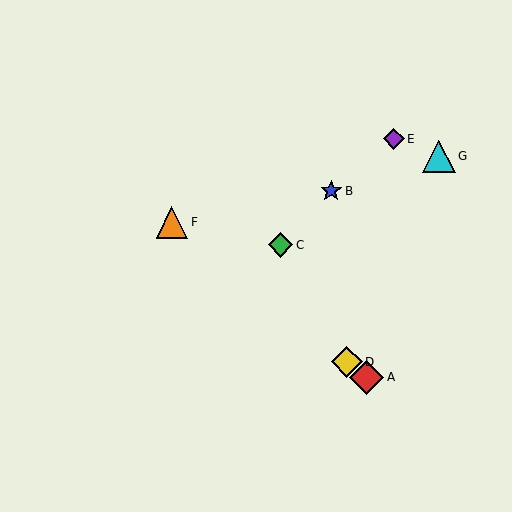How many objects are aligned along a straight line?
3 objects (A, D, F) are aligned along a straight line.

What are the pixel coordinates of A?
Object A is at (367, 377).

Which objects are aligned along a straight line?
Objects A, D, F are aligned along a straight line.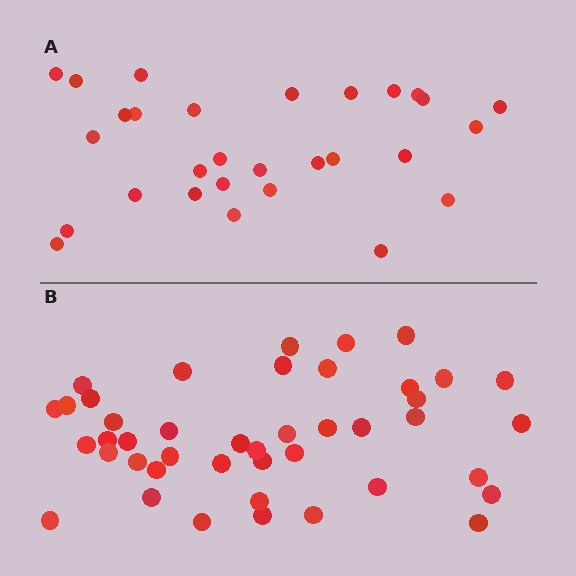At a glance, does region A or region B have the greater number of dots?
Region B (the bottom region) has more dots.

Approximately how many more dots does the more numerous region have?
Region B has approximately 15 more dots than region A.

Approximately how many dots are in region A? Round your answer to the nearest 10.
About 30 dots. (The exact count is 29, which rounds to 30.)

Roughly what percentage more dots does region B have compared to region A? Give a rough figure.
About 50% more.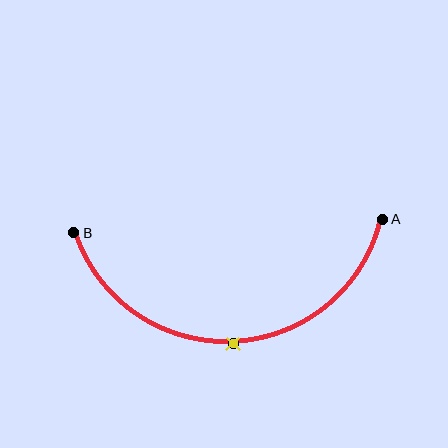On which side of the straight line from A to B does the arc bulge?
The arc bulges below the straight line connecting A and B.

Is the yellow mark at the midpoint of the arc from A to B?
Yes. The yellow mark lies on the arc at equal arc-length from both A and B — it is the arc midpoint.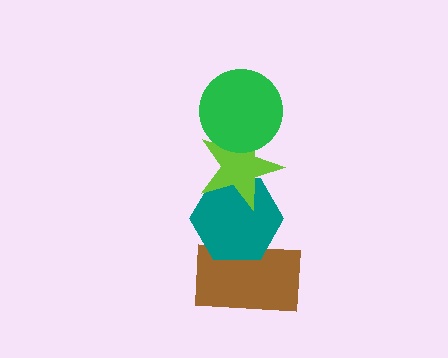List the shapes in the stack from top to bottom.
From top to bottom: the green circle, the lime star, the teal hexagon, the brown rectangle.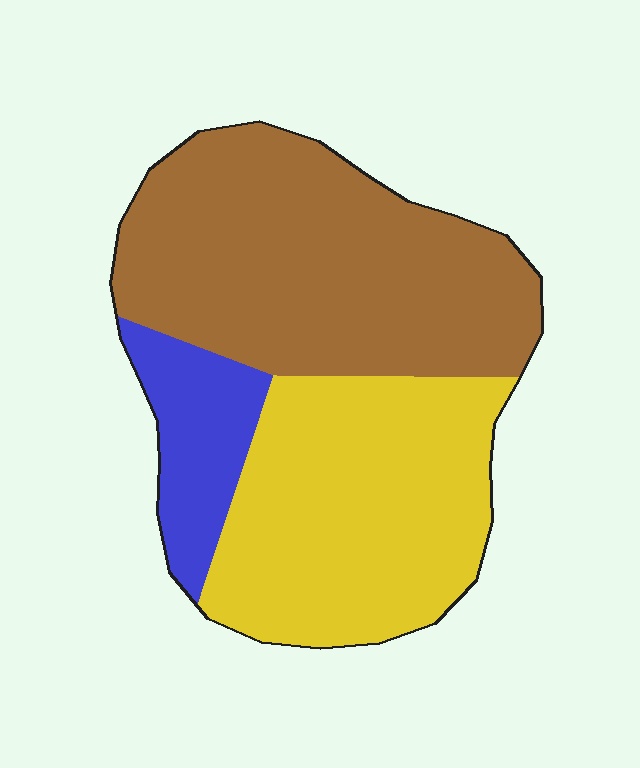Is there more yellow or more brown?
Brown.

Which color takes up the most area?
Brown, at roughly 50%.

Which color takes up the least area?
Blue, at roughly 15%.